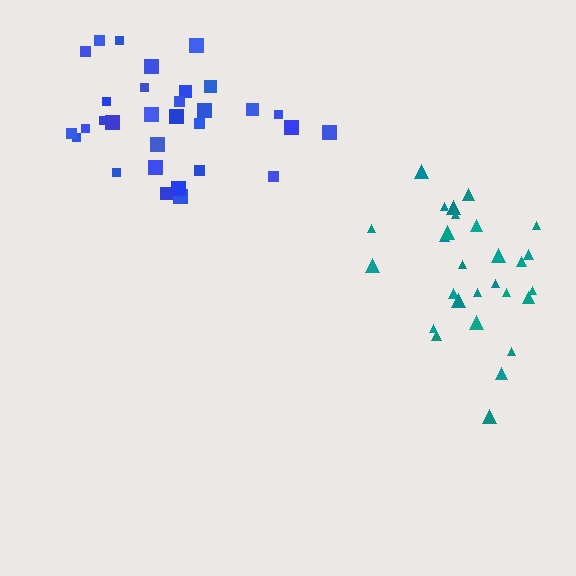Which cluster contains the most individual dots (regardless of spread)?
Blue (31).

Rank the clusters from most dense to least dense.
teal, blue.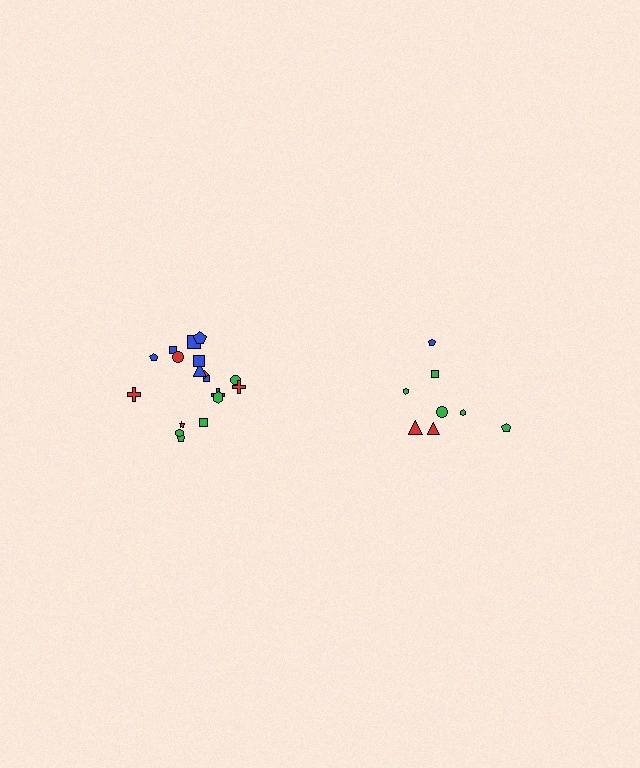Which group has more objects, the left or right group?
The left group.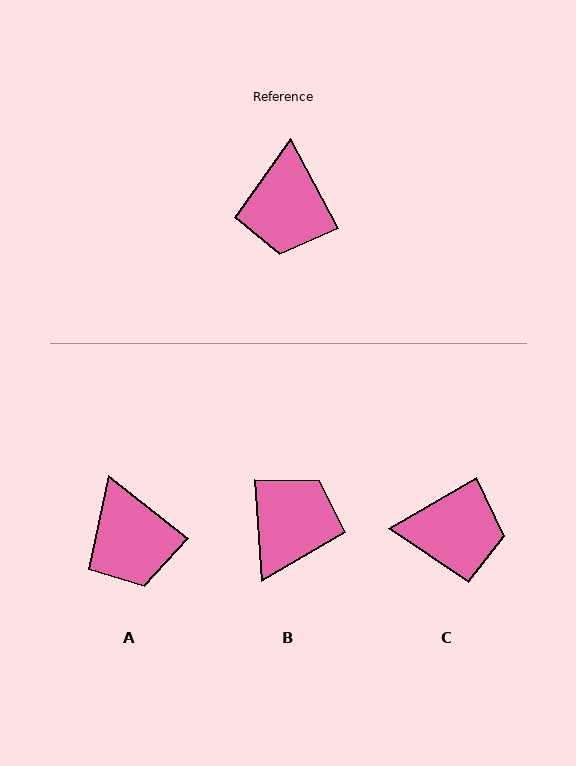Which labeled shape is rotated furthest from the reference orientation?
B, about 155 degrees away.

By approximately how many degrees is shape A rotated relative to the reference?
Approximately 23 degrees counter-clockwise.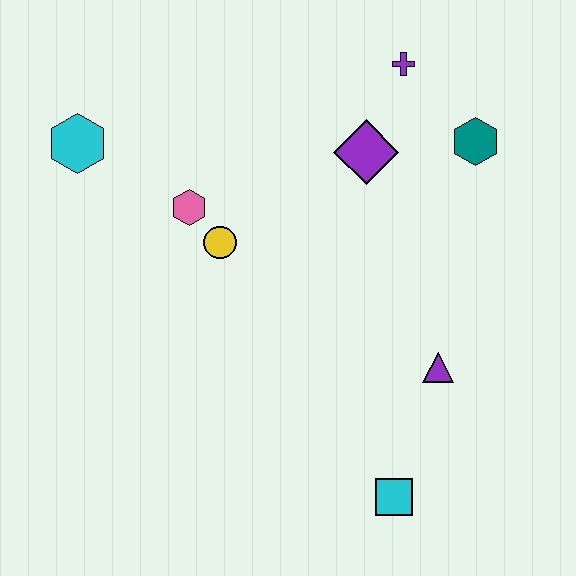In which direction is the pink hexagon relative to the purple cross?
The pink hexagon is to the left of the purple cross.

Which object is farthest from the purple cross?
The cyan square is farthest from the purple cross.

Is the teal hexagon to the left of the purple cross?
No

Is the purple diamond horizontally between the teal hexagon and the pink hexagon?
Yes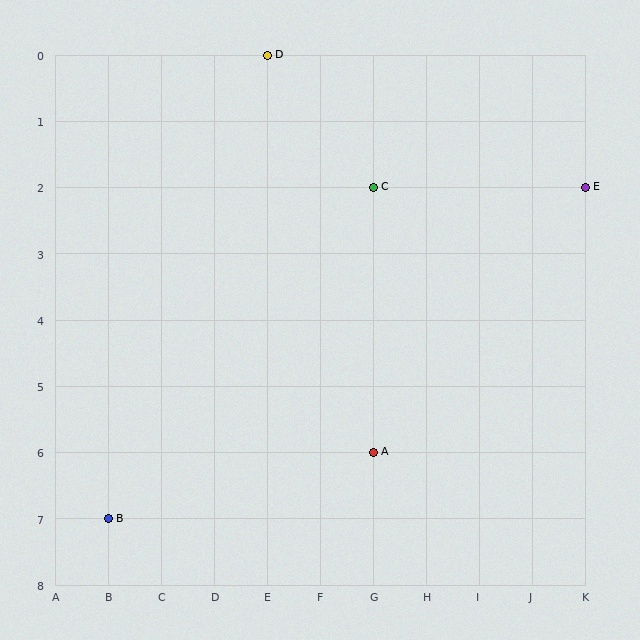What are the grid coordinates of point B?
Point B is at grid coordinates (B, 7).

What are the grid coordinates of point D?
Point D is at grid coordinates (E, 0).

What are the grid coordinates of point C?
Point C is at grid coordinates (G, 2).